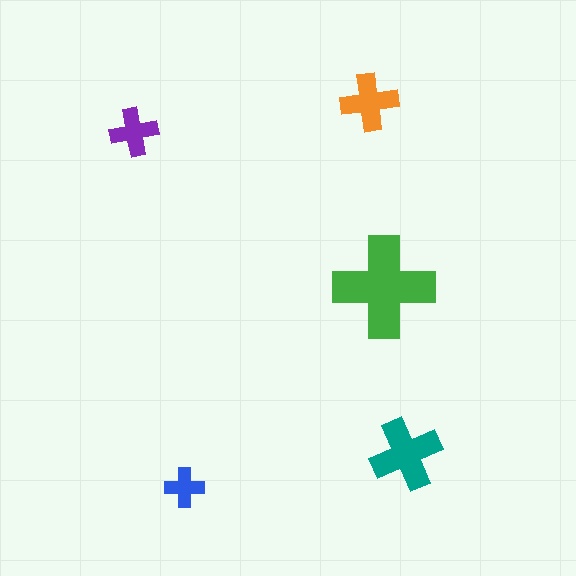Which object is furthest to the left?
The purple cross is leftmost.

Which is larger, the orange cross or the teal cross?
The teal one.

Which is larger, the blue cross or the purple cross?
The purple one.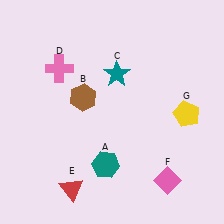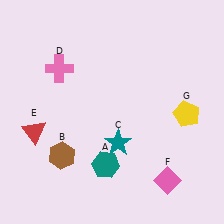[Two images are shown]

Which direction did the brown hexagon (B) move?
The brown hexagon (B) moved down.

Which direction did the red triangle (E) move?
The red triangle (E) moved up.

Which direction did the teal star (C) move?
The teal star (C) moved down.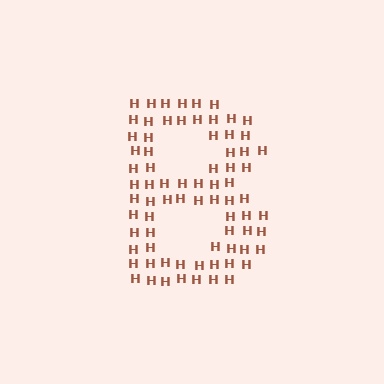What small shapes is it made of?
It is made of small letter H's.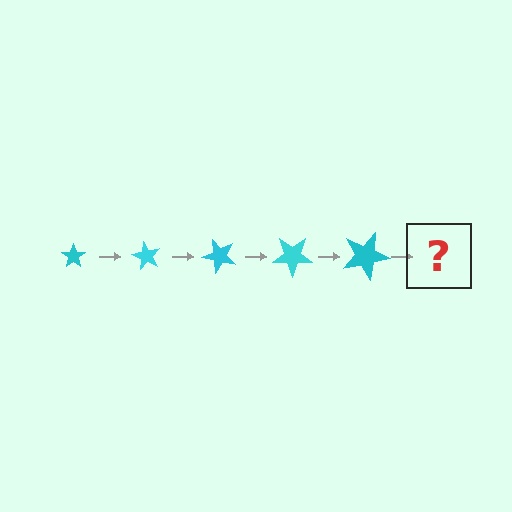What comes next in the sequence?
The next element should be a star, larger than the previous one and rotated 300 degrees from the start.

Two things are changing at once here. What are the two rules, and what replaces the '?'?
The two rules are that the star grows larger each step and it rotates 60 degrees each step. The '?' should be a star, larger than the previous one and rotated 300 degrees from the start.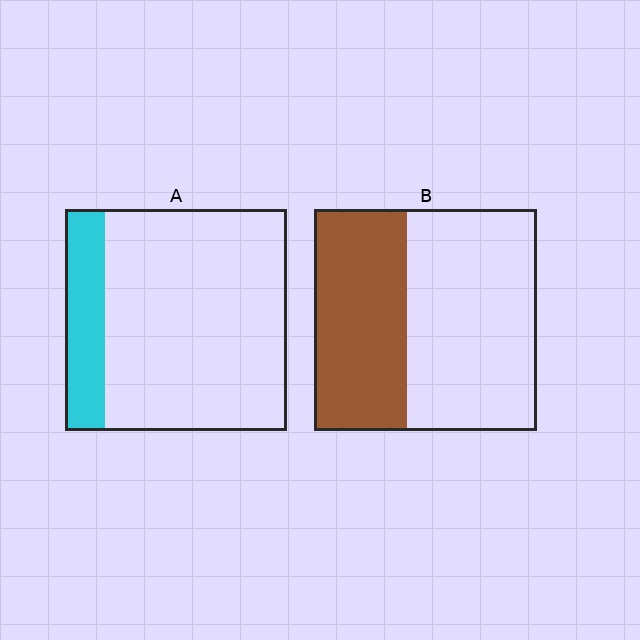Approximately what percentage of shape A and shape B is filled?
A is approximately 20% and B is approximately 40%.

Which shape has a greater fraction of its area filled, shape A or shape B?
Shape B.